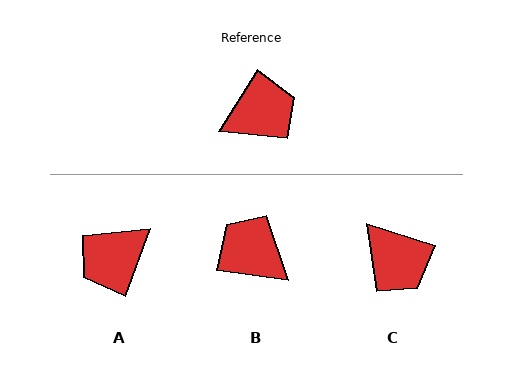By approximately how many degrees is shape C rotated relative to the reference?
Approximately 76 degrees clockwise.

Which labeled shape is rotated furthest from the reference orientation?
A, about 168 degrees away.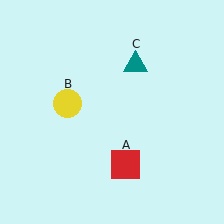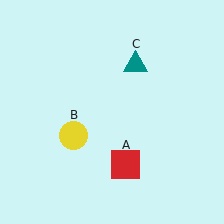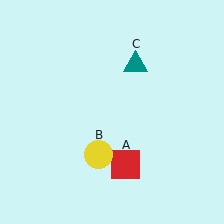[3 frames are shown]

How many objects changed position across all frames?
1 object changed position: yellow circle (object B).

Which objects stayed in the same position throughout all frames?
Red square (object A) and teal triangle (object C) remained stationary.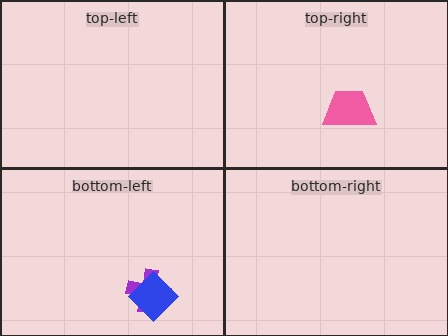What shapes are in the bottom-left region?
The purple cross, the blue diamond.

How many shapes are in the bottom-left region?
2.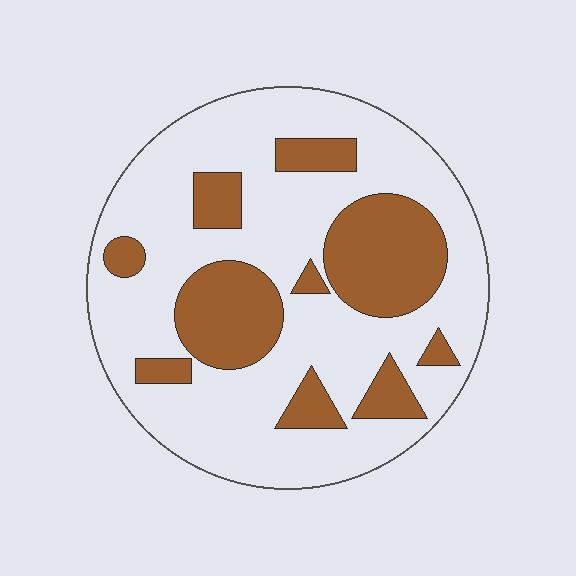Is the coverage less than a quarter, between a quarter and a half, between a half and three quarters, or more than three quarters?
Between a quarter and a half.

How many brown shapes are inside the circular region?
10.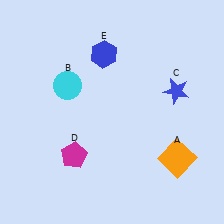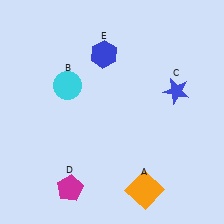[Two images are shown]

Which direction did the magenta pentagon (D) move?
The magenta pentagon (D) moved down.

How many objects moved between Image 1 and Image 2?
2 objects moved between the two images.